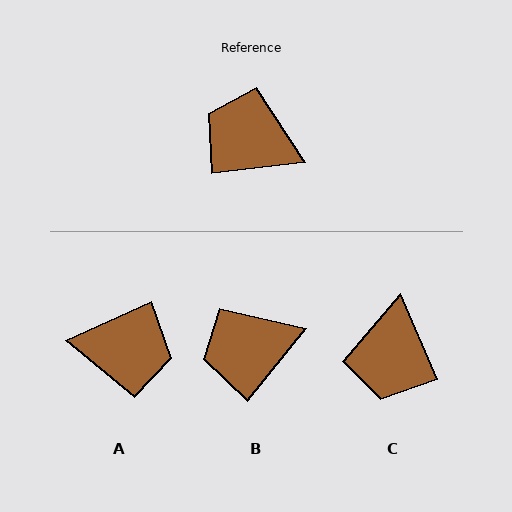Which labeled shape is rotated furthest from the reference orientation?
A, about 162 degrees away.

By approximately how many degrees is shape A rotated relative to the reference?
Approximately 162 degrees clockwise.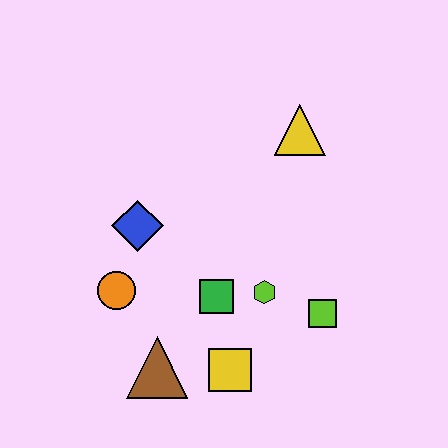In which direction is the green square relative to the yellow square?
The green square is above the yellow square.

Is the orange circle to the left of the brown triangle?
Yes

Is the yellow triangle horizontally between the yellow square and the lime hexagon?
No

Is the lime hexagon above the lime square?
Yes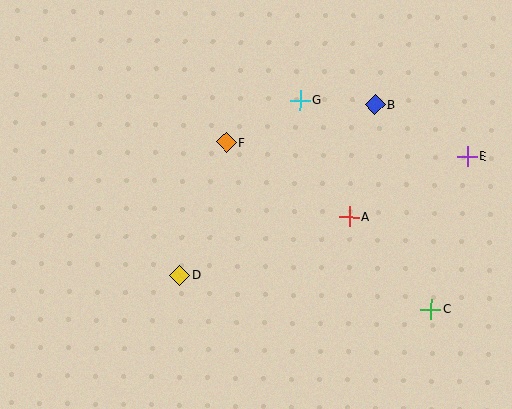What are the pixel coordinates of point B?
Point B is at (375, 104).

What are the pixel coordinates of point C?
Point C is at (431, 309).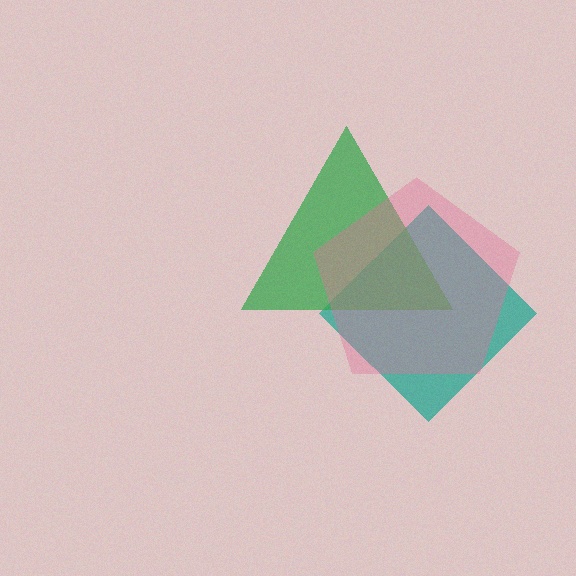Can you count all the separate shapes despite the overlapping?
Yes, there are 3 separate shapes.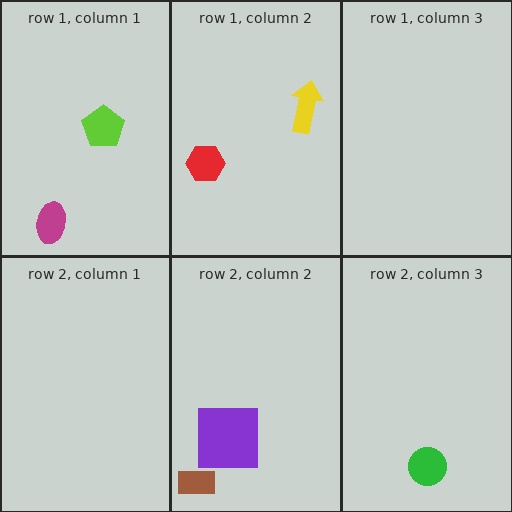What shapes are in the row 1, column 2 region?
The red hexagon, the yellow arrow.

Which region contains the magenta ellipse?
The row 1, column 1 region.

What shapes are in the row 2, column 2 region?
The purple square, the brown rectangle.